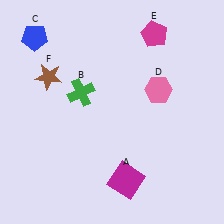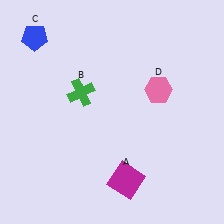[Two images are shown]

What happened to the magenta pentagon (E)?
The magenta pentagon (E) was removed in Image 2. It was in the top-right area of Image 1.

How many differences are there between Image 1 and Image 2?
There are 2 differences between the two images.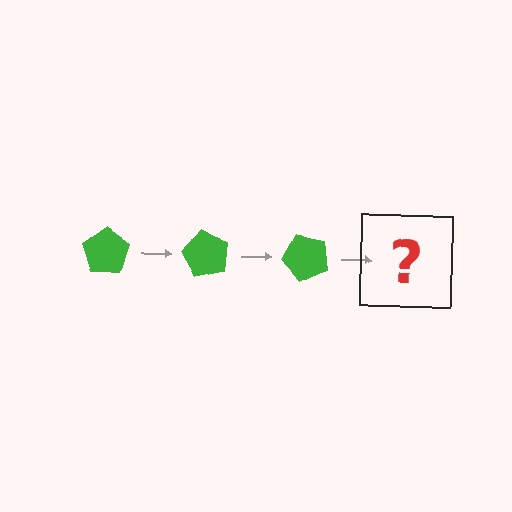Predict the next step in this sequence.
The next step is a green pentagon rotated 180 degrees.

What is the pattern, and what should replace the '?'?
The pattern is that the pentagon rotates 60 degrees each step. The '?' should be a green pentagon rotated 180 degrees.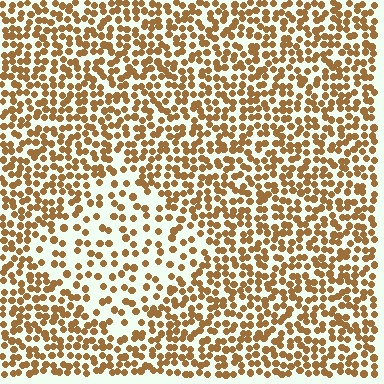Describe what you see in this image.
The image contains small brown elements arranged at two different densities. A diamond-shaped region is visible where the elements are less densely packed than the surrounding area.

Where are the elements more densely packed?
The elements are more densely packed outside the diamond boundary.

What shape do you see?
I see a diamond.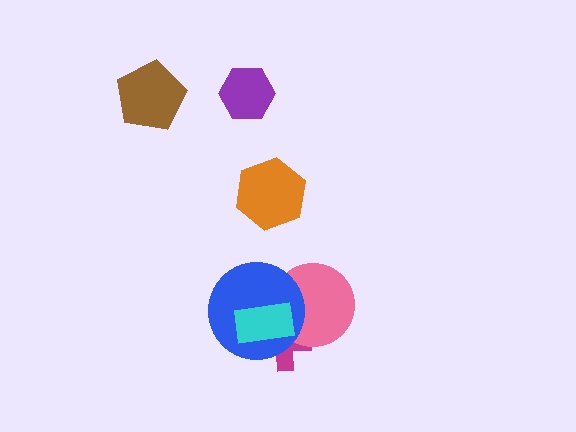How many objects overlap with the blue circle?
3 objects overlap with the blue circle.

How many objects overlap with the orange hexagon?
0 objects overlap with the orange hexagon.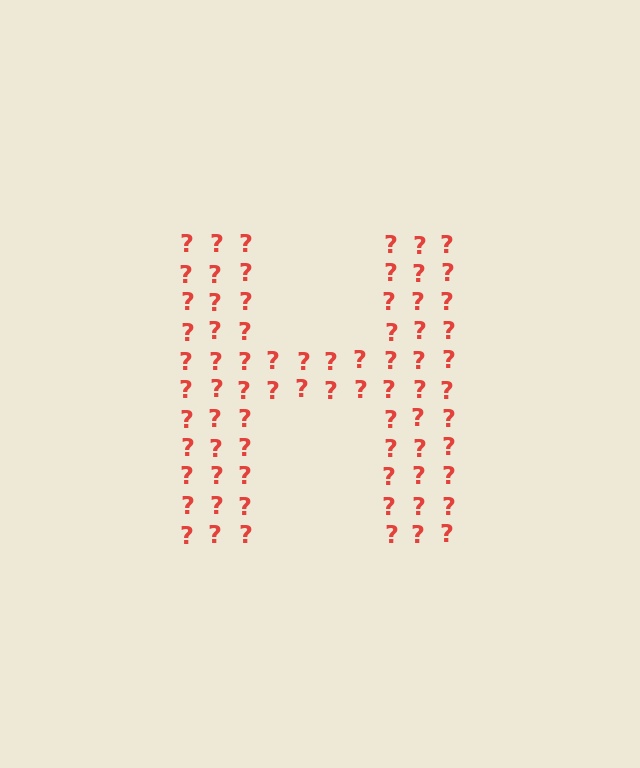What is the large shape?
The large shape is the letter H.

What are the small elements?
The small elements are question marks.